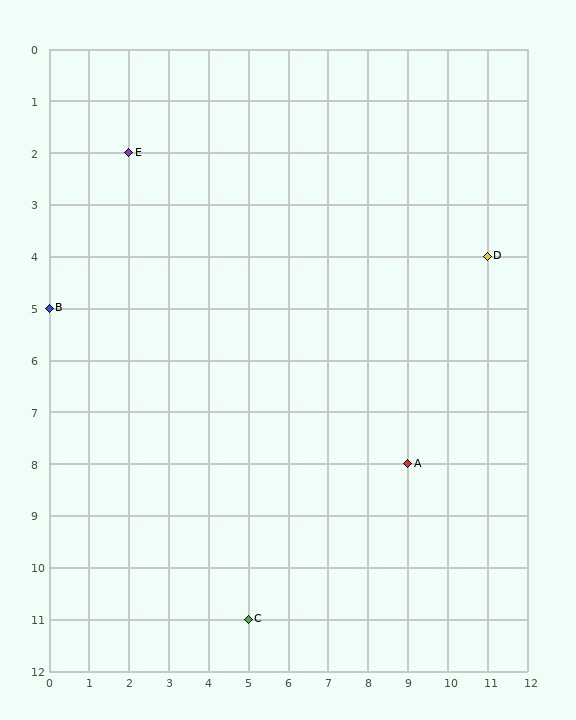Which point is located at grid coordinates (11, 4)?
Point D is at (11, 4).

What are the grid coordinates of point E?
Point E is at grid coordinates (2, 2).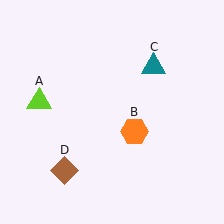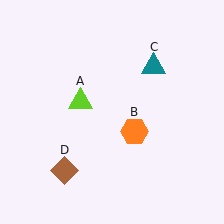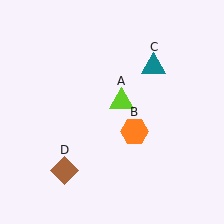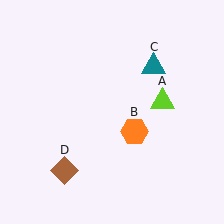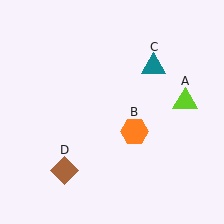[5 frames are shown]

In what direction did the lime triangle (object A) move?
The lime triangle (object A) moved right.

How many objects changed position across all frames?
1 object changed position: lime triangle (object A).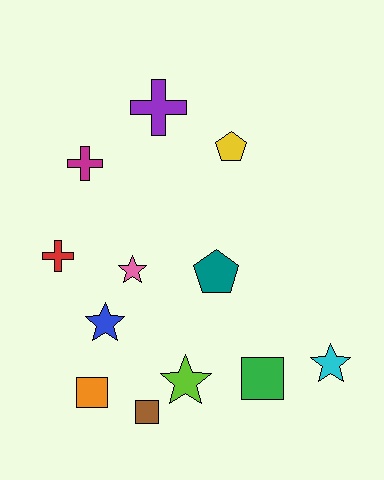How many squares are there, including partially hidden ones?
There are 3 squares.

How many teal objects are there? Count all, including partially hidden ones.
There is 1 teal object.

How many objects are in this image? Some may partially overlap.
There are 12 objects.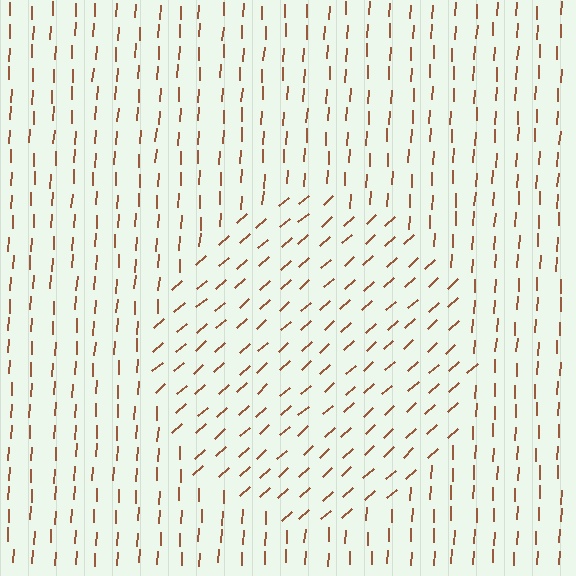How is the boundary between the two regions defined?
The boundary is defined purely by a change in line orientation (approximately 45 degrees difference). All lines are the same color and thickness.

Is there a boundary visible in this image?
Yes, there is a texture boundary formed by a change in line orientation.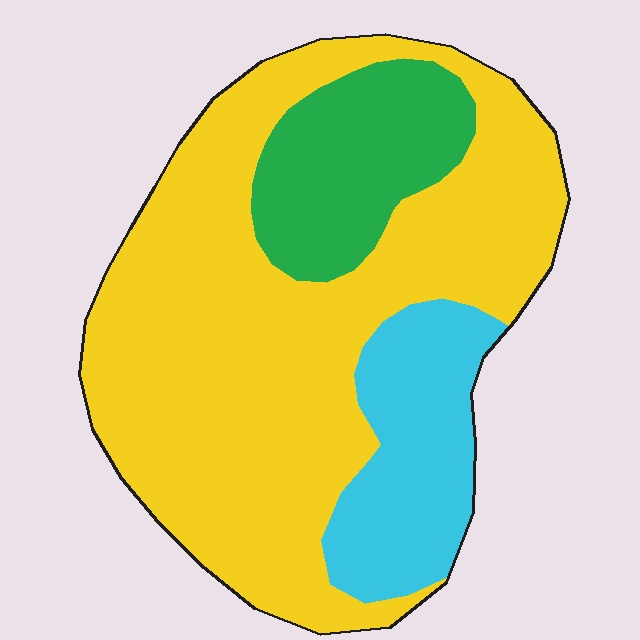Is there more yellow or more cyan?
Yellow.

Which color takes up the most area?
Yellow, at roughly 65%.